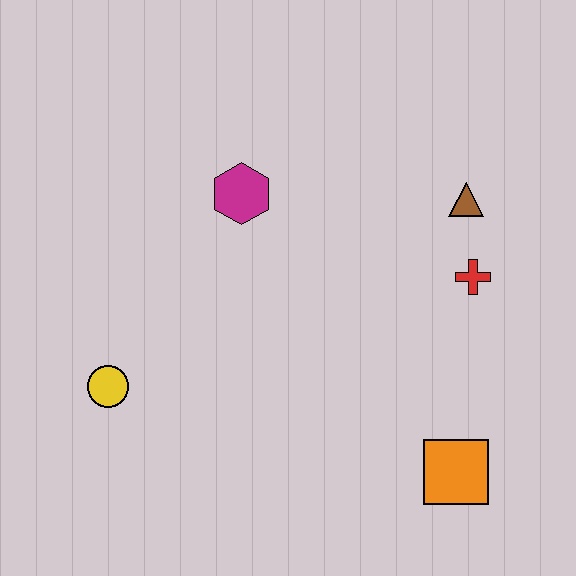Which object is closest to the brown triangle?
The red cross is closest to the brown triangle.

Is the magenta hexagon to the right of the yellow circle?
Yes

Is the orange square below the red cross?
Yes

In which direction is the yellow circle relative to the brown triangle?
The yellow circle is to the left of the brown triangle.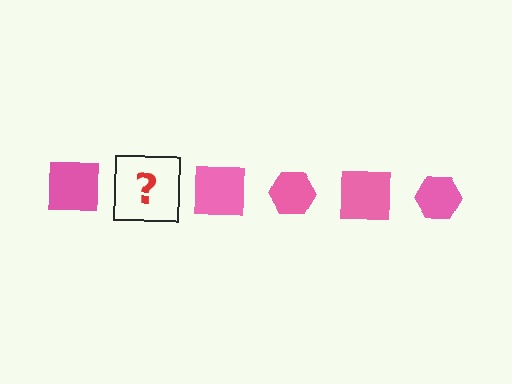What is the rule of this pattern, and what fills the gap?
The rule is that the pattern cycles through square, hexagon shapes in pink. The gap should be filled with a pink hexagon.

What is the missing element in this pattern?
The missing element is a pink hexagon.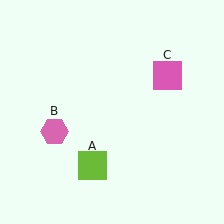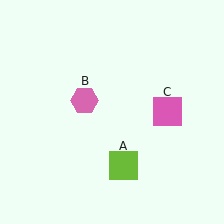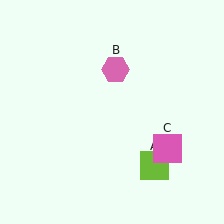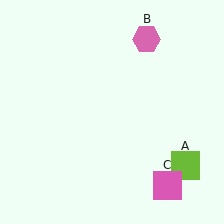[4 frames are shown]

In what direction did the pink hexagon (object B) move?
The pink hexagon (object B) moved up and to the right.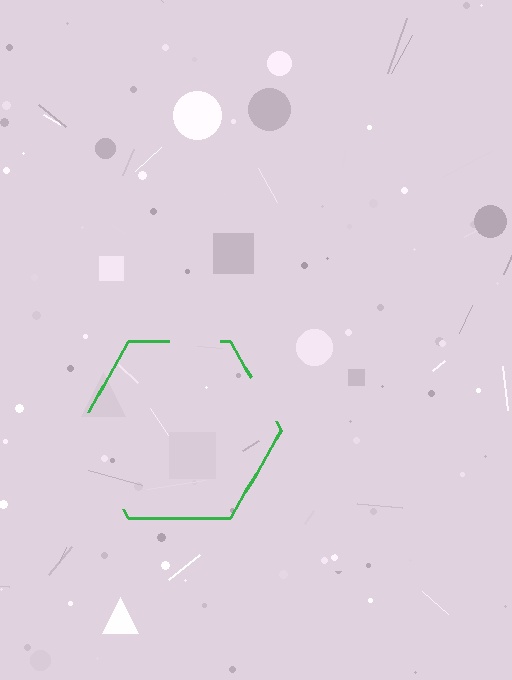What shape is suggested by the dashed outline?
The dashed outline suggests a hexagon.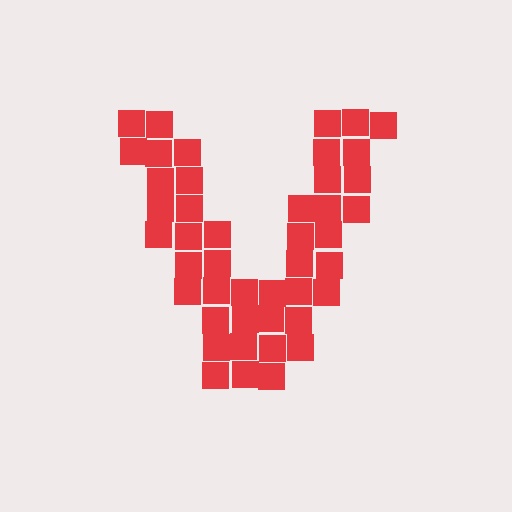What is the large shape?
The large shape is the letter V.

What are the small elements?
The small elements are squares.